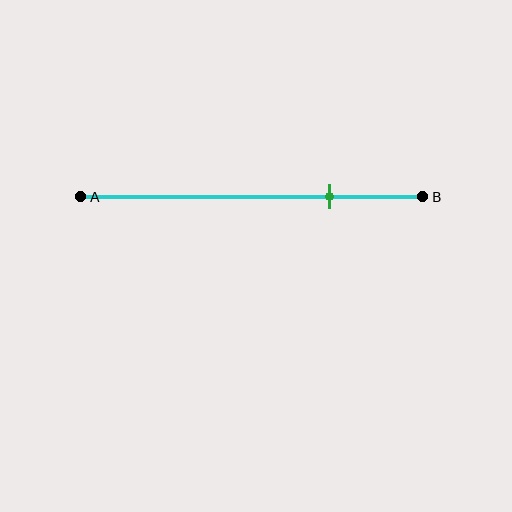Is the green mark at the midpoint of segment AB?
No, the mark is at about 75% from A, not at the 50% midpoint.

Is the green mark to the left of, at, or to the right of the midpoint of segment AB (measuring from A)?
The green mark is to the right of the midpoint of segment AB.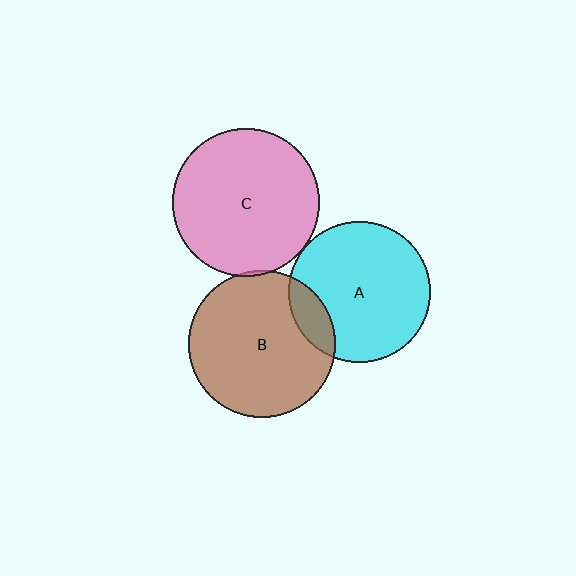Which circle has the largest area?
Circle C (pink).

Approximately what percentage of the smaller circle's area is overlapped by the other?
Approximately 5%.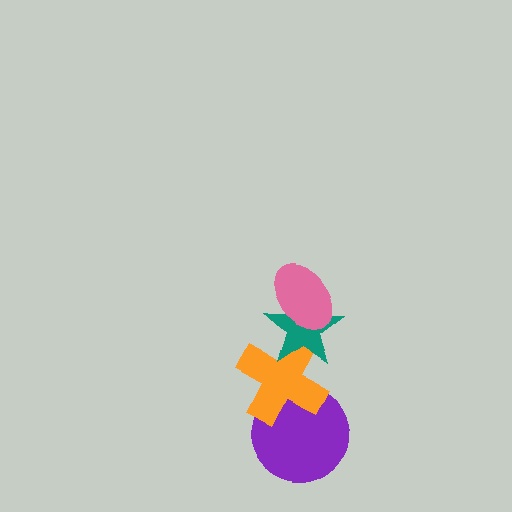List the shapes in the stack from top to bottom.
From top to bottom: the pink ellipse, the teal star, the orange cross, the purple circle.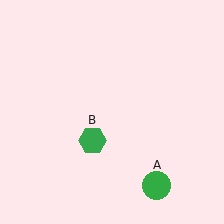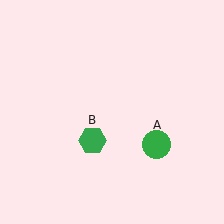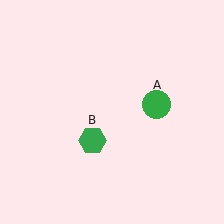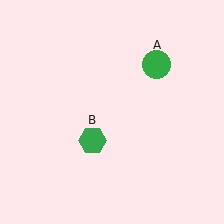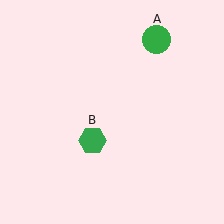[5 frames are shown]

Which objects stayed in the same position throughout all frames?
Green hexagon (object B) remained stationary.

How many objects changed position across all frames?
1 object changed position: green circle (object A).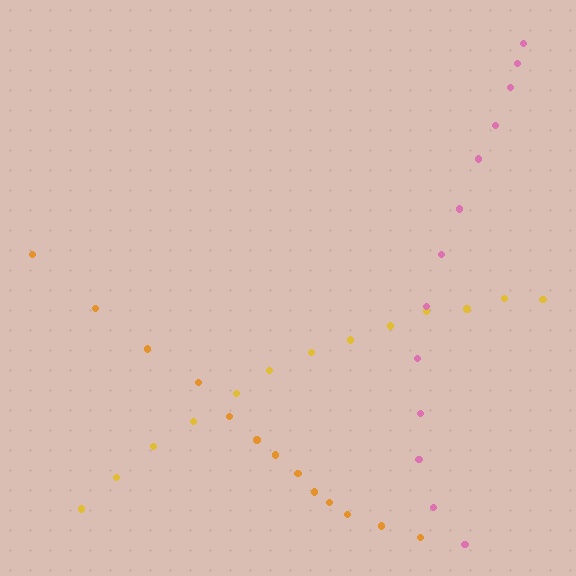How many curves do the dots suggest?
There are 3 distinct paths.